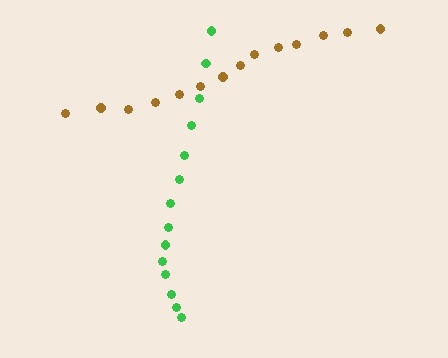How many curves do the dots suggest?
There are 2 distinct paths.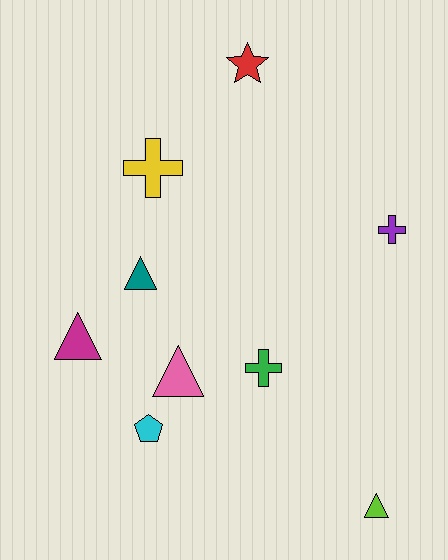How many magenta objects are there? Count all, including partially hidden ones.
There is 1 magenta object.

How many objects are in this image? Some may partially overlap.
There are 9 objects.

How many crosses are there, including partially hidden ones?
There are 3 crosses.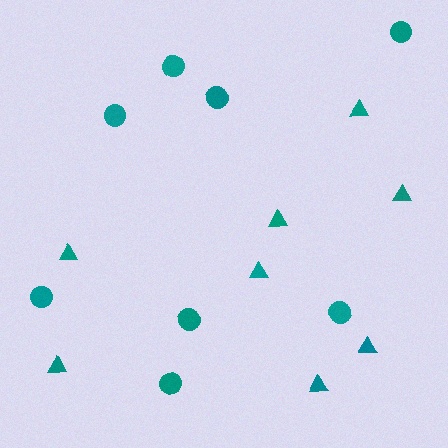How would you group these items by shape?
There are 2 groups: one group of triangles (8) and one group of circles (8).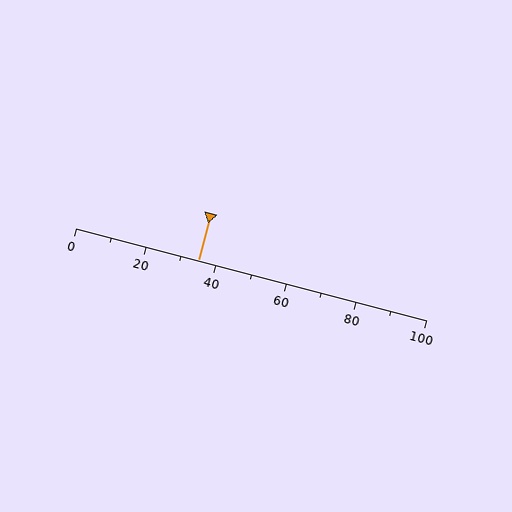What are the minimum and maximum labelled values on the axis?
The axis runs from 0 to 100.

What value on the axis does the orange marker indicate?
The marker indicates approximately 35.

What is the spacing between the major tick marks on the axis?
The major ticks are spaced 20 apart.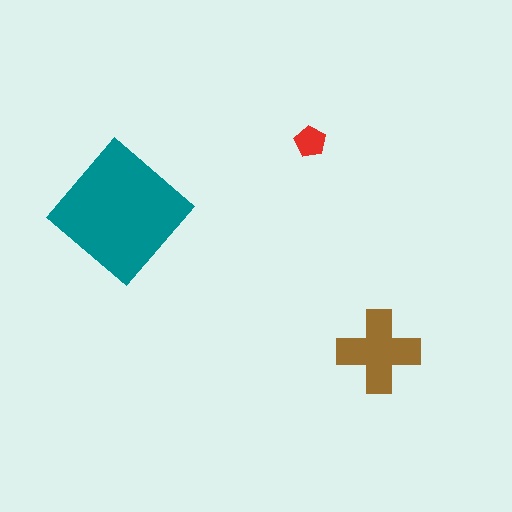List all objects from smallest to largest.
The red pentagon, the brown cross, the teal diamond.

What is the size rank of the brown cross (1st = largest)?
2nd.